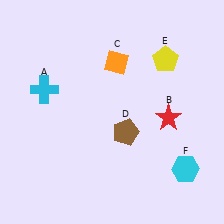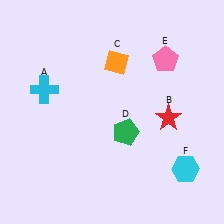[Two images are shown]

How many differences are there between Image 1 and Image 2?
There are 2 differences between the two images.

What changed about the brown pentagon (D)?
In Image 1, D is brown. In Image 2, it changed to green.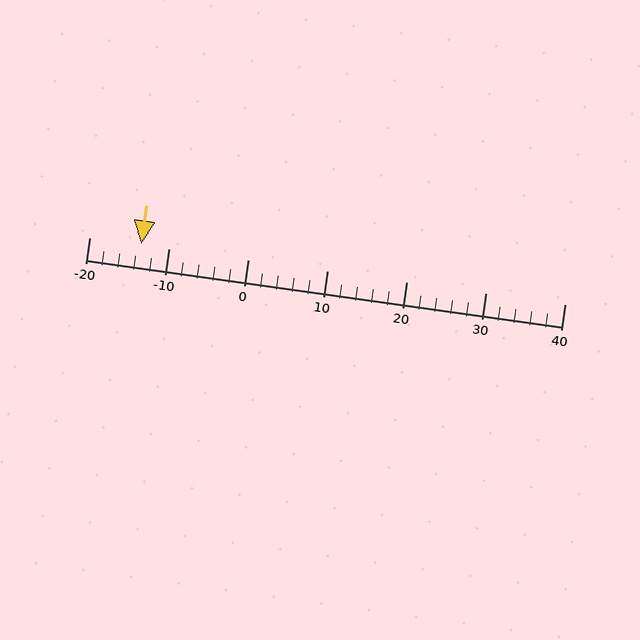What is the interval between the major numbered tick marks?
The major tick marks are spaced 10 units apart.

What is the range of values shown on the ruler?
The ruler shows values from -20 to 40.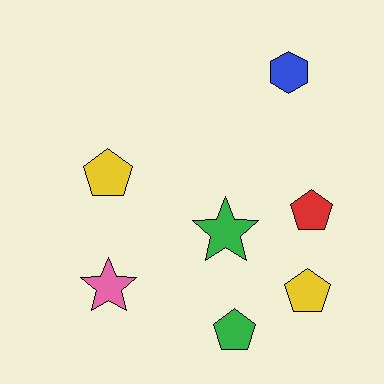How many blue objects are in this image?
There is 1 blue object.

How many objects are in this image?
There are 7 objects.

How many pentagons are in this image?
There are 4 pentagons.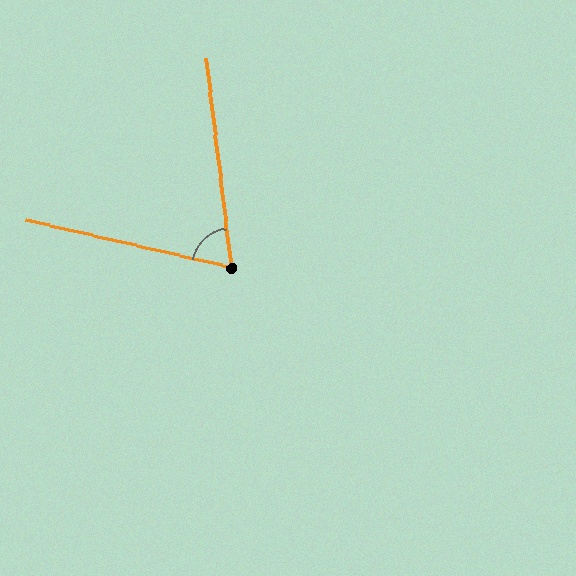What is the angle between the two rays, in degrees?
Approximately 70 degrees.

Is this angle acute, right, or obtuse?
It is acute.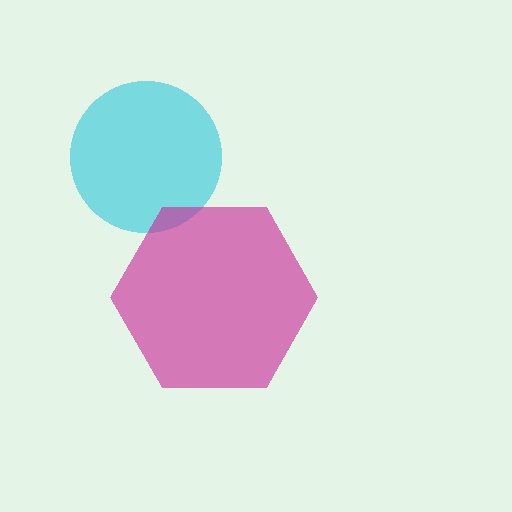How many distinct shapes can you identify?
There are 2 distinct shapes: a cyan circle, a magenta hexagon.